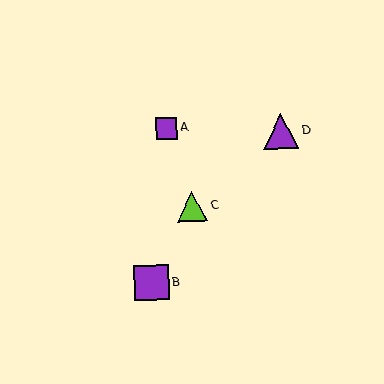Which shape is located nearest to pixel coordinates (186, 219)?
The lime triangle (labeled C) at (192, 206) is nearest to that location.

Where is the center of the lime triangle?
The center of the lime triangle is at (192, 206).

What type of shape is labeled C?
Shape C is a lime triangle.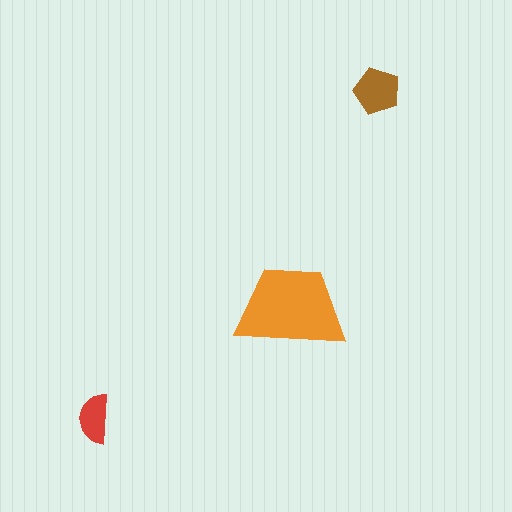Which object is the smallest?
The red semicircle.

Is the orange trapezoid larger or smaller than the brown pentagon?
Larger.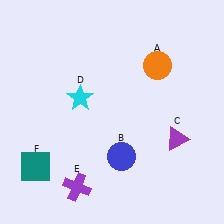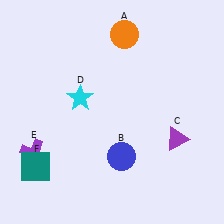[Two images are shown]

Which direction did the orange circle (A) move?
The orange circle (A) moved left.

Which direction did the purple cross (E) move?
The purple cross (E) moved left.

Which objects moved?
The objects that moved are: the orange circle (A), the purple cross (E).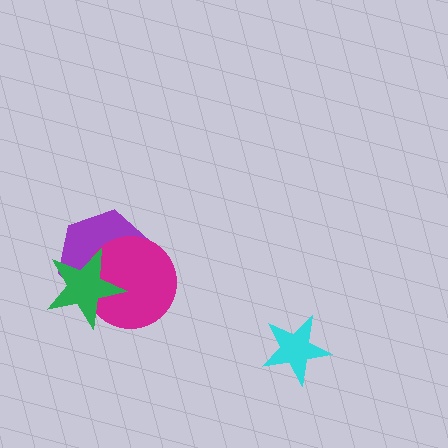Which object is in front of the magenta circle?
The green star is in front of the magenta circle.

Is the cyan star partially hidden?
No, no other shape covers it.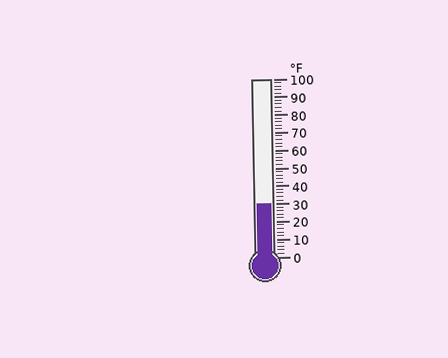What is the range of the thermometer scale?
The thermometer scale ranges from 0°F to 100°F.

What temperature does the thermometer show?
The thermometer shows approximately 30°F.